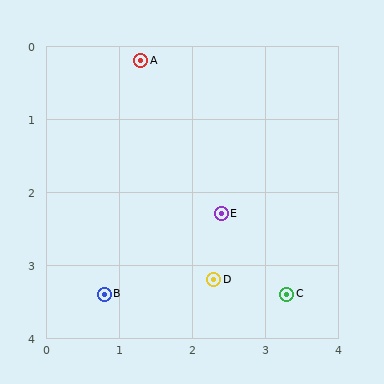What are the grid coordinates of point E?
Point E is at approximately (2.4, 2.3).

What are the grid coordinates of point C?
Point C is at approximately (3.3, 3.4).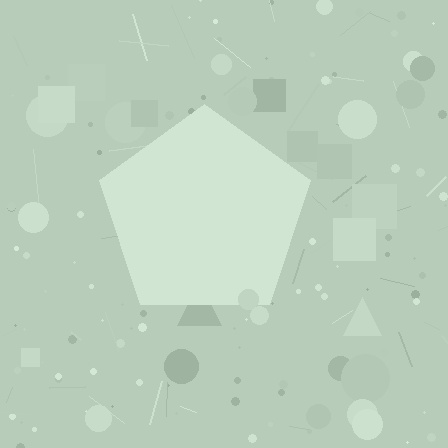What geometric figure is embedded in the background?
A pentagon is embedded in the background.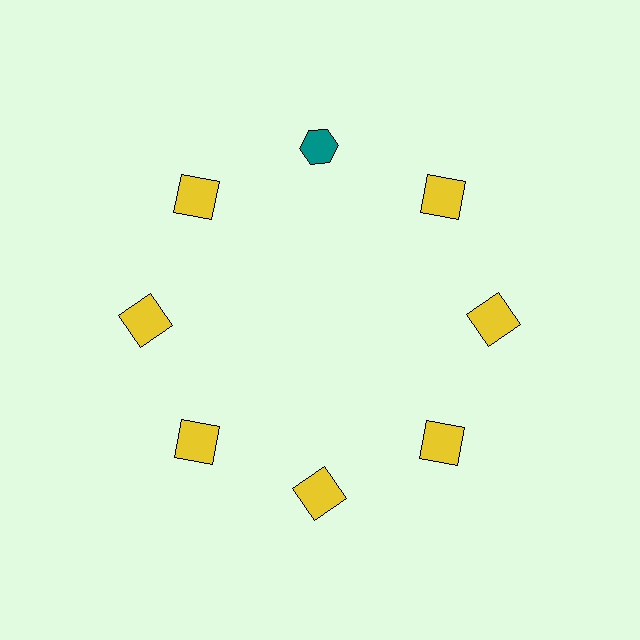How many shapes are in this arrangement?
There are 8 shapes arranged in a ring pattern.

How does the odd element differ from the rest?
It differs in both color (teal instead of yellow) and shape (hexagon instead of square).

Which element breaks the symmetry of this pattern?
The teal hexagon at roughly the 12 o'clock position breaks the symmetry. All other shapes are yellow squares.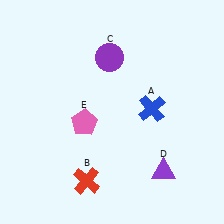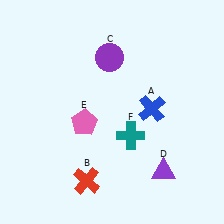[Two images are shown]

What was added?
A teal cross (F) was added in Image 2.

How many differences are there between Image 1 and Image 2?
There is 1 difference between the two images.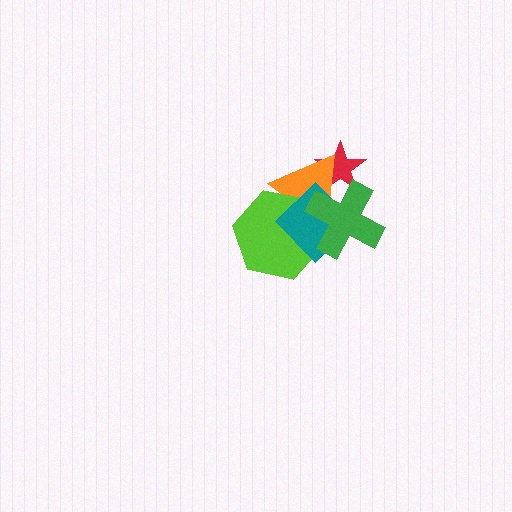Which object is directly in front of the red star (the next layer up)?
The orange triangle is directly in front of the red star.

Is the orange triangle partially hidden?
Yes, it is partially covered by another shape.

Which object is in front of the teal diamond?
The green cross is in front of the teal diamond.